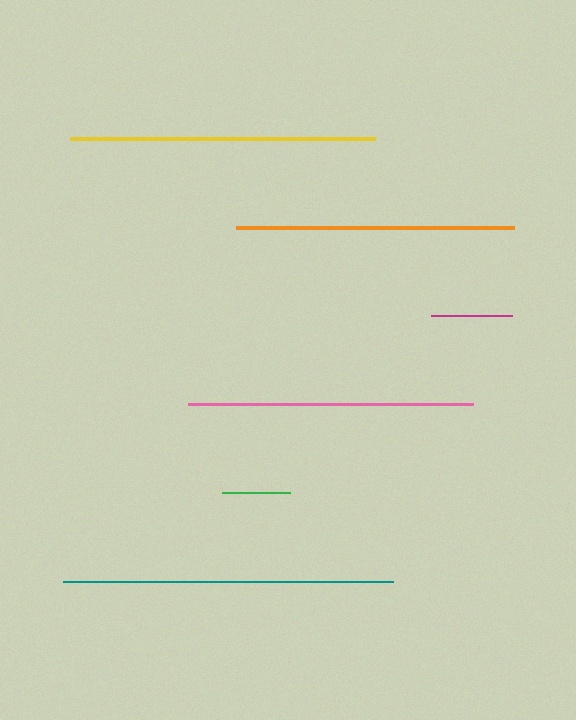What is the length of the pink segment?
The pink segment is approximately 285 pixels long.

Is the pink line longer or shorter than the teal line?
The teal line is longer than the pink line.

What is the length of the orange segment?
The orange segment is approximately 278 pixels long.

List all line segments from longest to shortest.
From longest to shortest: teal, yellow, pink, orange, magenta, green.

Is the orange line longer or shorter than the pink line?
The pink line is longer than the orange line.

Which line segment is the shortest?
The green line is the shortest at approximately 68 pixels.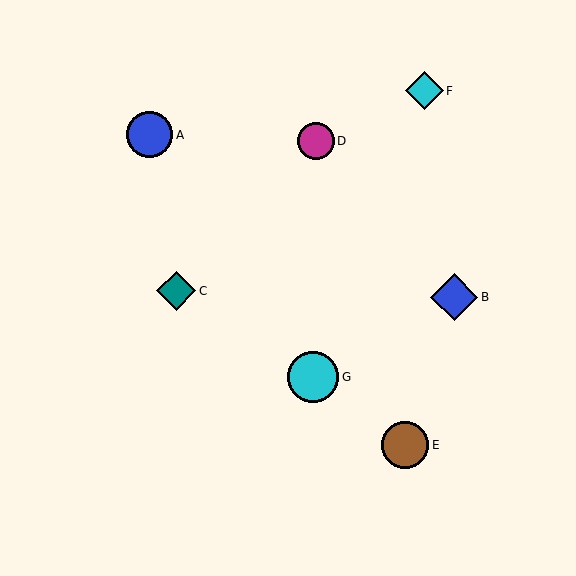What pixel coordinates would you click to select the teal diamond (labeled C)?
Click at (176, 291) to select the teal diamond C.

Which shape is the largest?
The cyan circle (labeled G) is the largest.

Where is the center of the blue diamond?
The center of the blue diamond is at (454, 297).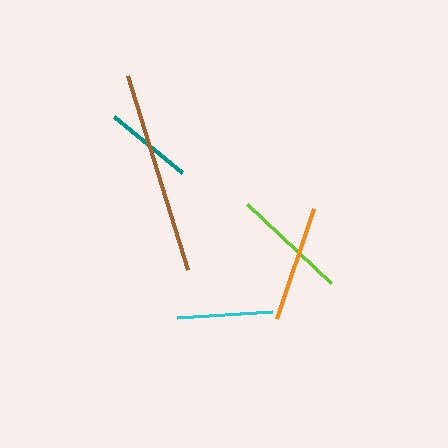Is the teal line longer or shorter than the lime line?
The lime line is longer than the teal line.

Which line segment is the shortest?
The teal line is the shortest at approximately 88 pixels.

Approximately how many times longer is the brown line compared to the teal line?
The brown line is approximately 2.3 times the length of the teal line.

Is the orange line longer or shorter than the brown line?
The brown line is longer than the orange line.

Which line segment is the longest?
The brown line is the longest at approximately 204 pixels.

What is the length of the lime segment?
The lime segment is approximately 115 pixels long.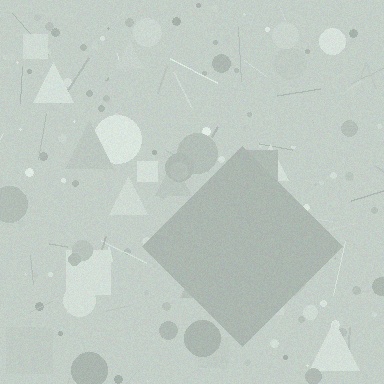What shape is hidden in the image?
A diamond is hidden in the image.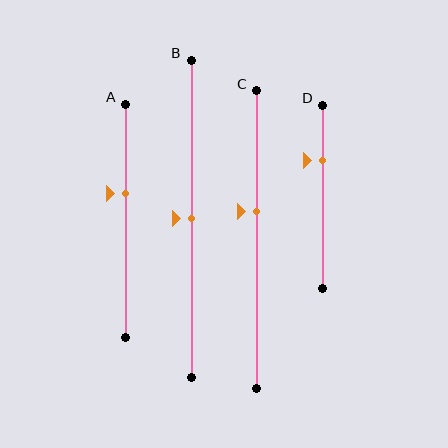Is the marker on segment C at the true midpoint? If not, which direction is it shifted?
No, the marker on segment C is shifted upward by about 9% of the segment length.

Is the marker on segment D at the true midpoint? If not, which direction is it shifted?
No, the marker on segment D is shifted upward by about 20% of the segment length.